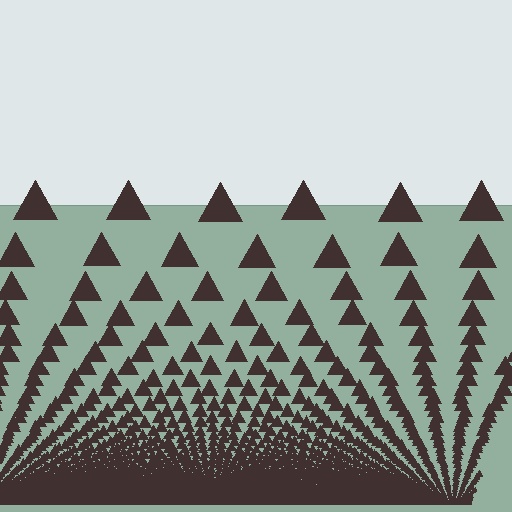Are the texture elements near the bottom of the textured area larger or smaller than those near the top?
Smaller. The gradient is inverted — elements near the bottom are smaller and denser.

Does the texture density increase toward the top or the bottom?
Density increases toward the bottom.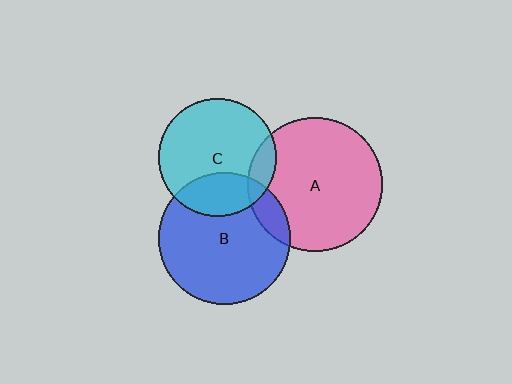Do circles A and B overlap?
Yes.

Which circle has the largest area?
Circle A (pink).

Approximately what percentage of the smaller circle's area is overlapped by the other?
Approximately 10%.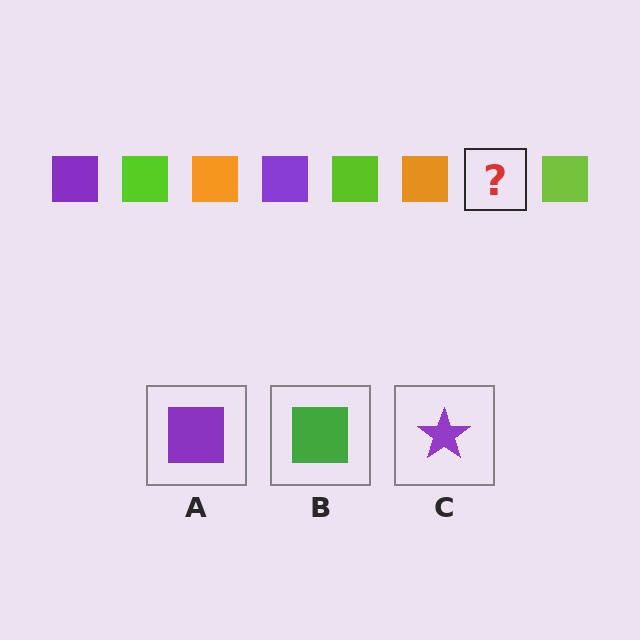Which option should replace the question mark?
Option A.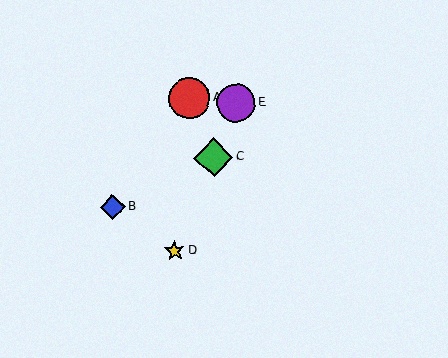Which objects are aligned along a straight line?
Objects C, D, E are aligned along a straight line.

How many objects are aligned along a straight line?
3 objects (C, D, E) are aligned along a straight line.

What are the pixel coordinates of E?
Object E is at (236, 103).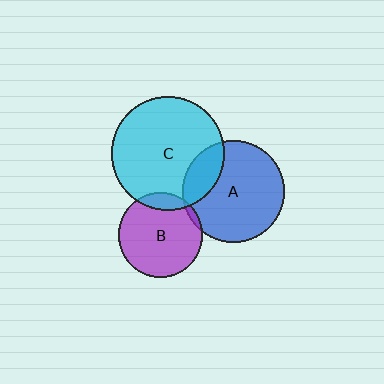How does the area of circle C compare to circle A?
Approximately 1.2 times.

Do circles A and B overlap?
Yes.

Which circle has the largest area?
Circle C (cyan).